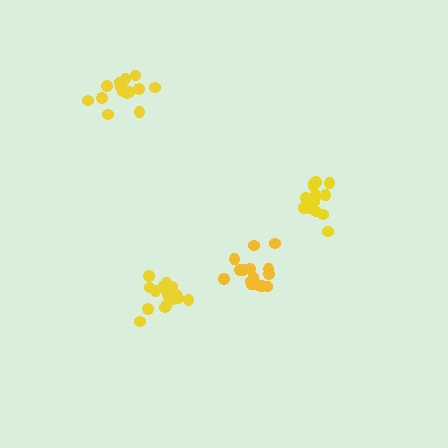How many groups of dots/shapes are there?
There are 4 groups.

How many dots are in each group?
Group 1: 19 dots, Group 2: 17 dots, Group 3: 14 dots, Group 4: 16 dots (66 total).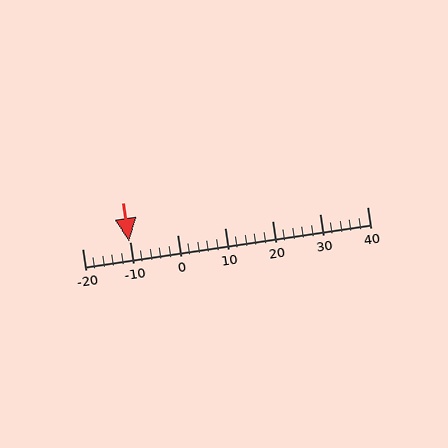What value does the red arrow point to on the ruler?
The red arrow points to approximately -10.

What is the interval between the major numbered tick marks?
The major tick marks are spaced 10 units apart.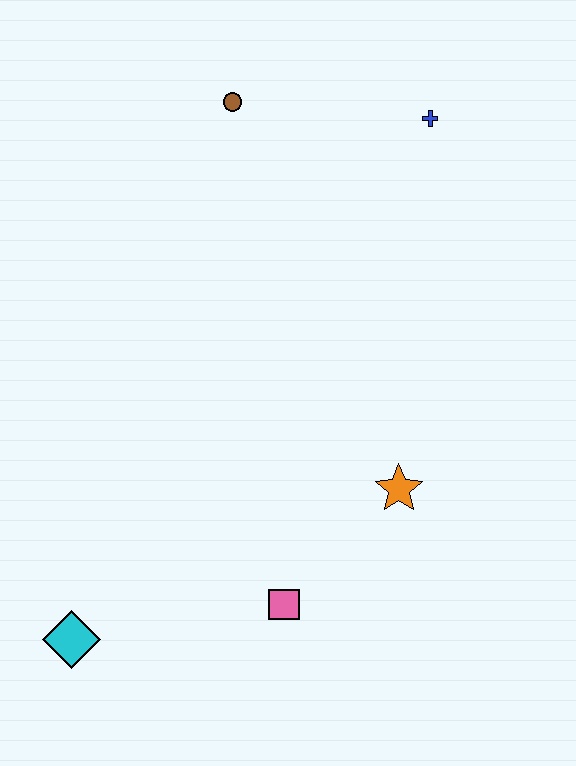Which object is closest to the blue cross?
The brown circle is closest to the blue cross.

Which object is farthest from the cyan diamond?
The blue cross is farthest from the cyan diamond.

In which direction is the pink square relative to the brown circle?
The pink square is below the brown circle.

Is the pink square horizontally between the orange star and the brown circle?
Yes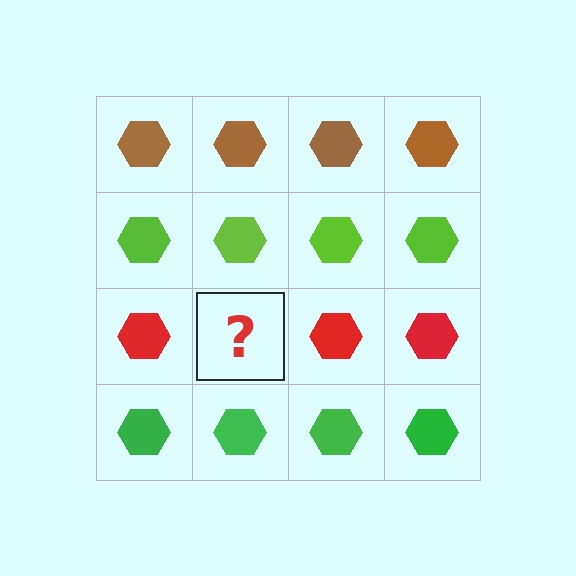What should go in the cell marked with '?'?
The missing cell should contain a red hexagon.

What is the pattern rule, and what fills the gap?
The rule is that each row has a consistent color. The gap should be filled with a red hexagon.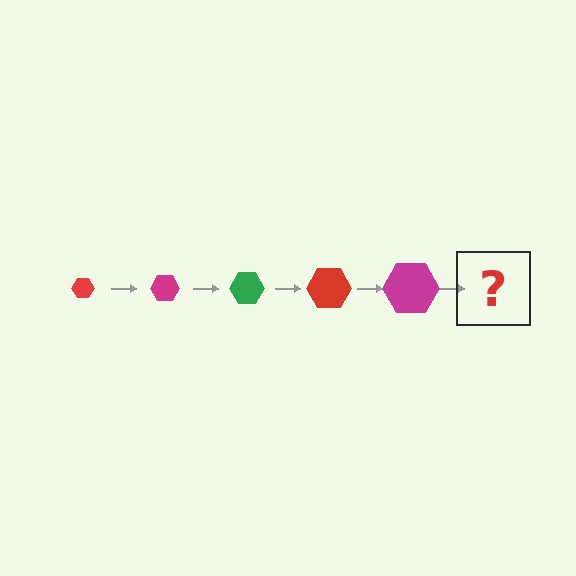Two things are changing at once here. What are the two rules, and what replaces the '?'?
The two rules are that the hexagon grows larger each step and the color cycles through red, magenta, and green. The '?' should be a green hexagon, larger than the previous one.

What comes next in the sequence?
The next element should be a green hexagon, larger than the previous one.